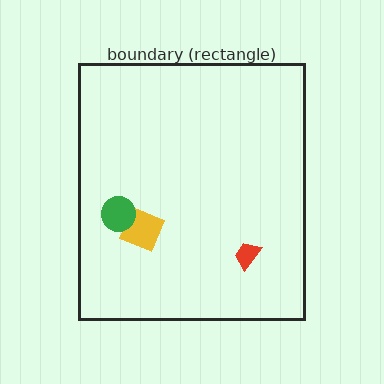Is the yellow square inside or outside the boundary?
Inside.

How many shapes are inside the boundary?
3 inside, 0 outside.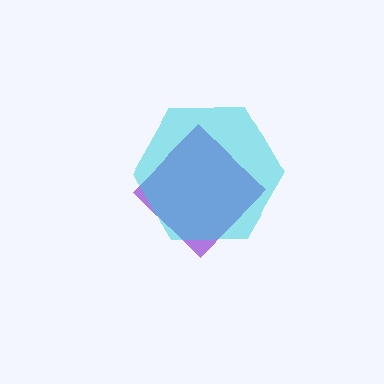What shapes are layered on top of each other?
The layered shapes are: a purple diamond, a cyan hexagon.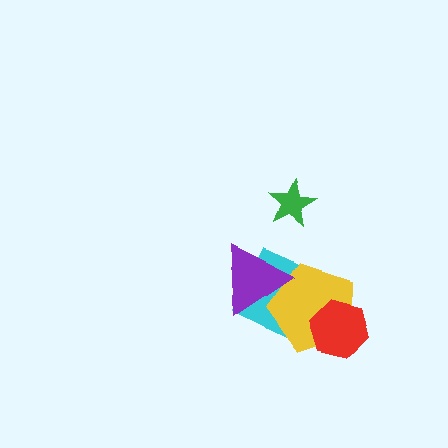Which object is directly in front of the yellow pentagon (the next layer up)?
The purple triangle is directly in front of the yellow pentagon.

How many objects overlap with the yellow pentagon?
3 objects overlap with the yellow pentagon.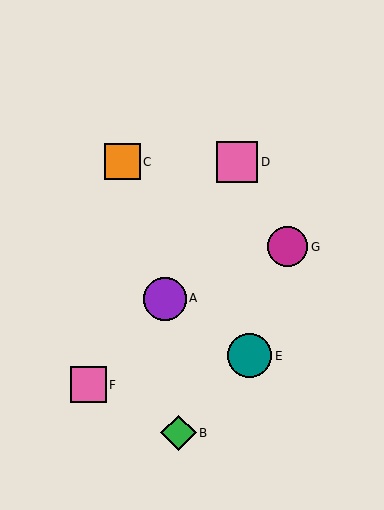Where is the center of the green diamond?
The center of the green diamond is at (178, 433).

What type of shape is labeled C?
Shape C is an orange square.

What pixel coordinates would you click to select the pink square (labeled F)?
Click at (88, 385) to select the pink square F.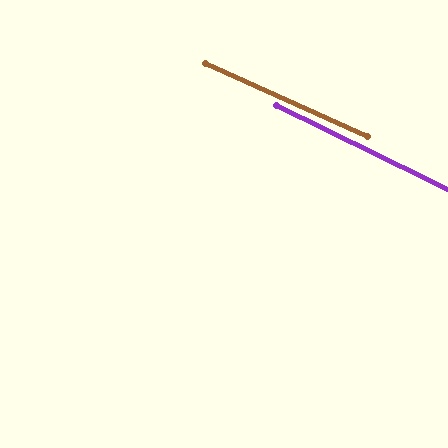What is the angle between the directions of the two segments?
Approximately 2 degrees.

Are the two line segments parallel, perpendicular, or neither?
Parallel — their directions differ by only 1.7°.